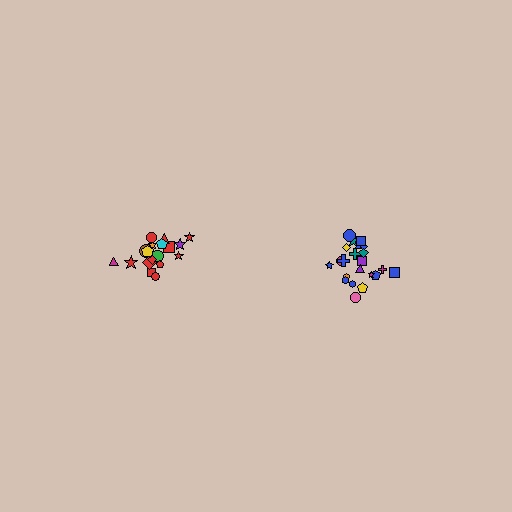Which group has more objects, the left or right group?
The right group.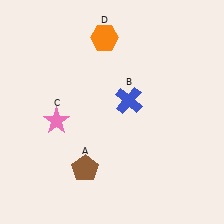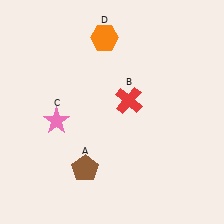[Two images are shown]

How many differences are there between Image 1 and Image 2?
There is 1 difference between the two images.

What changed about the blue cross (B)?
In Image 1, B is blue. In Image 2, it changed to red.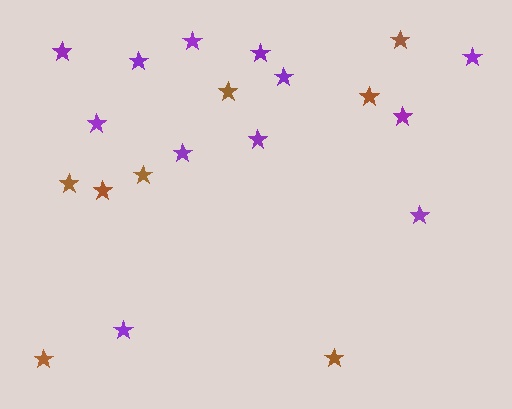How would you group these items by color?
There are 2 groups: one group of brown stars (8) and one group of purple stars (12).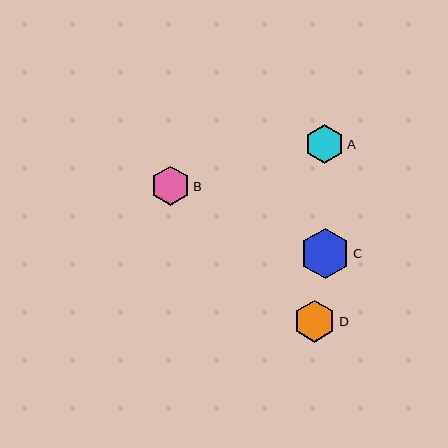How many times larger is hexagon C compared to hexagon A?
Hexagon C is approximately 1.3 times the size of hexagon A.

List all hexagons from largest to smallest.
From largest to smallest: C, D, B, A.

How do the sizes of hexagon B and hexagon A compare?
Hexagon B and hexagon A are approximately the same size.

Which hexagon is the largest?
Hexagon C is the largest with a size of approximately 50 pixels.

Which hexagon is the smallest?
Hexagon A is the smallest with a size of approximately 39 pixels.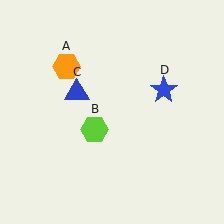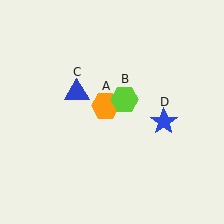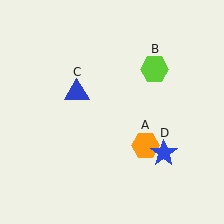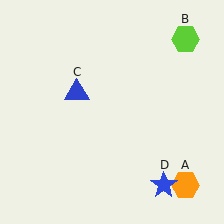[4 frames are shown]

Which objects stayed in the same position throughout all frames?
Blue triangle (object C) remained stationary.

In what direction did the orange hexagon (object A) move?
The orange hexagon (object A) moved down and to the right.